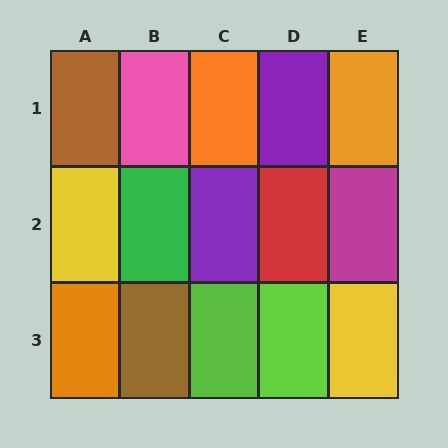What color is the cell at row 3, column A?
Orange.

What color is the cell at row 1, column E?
Orange.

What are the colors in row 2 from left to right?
Yellow, green, purple, red, magenta.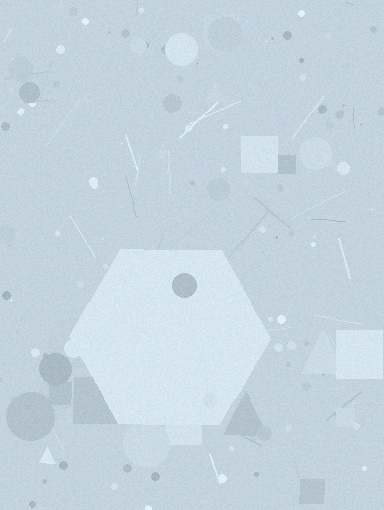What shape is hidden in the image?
A hexagon is hidden in the image.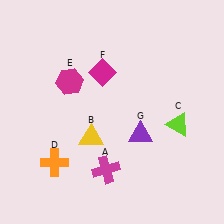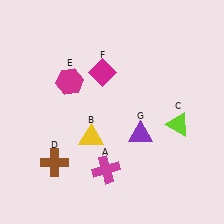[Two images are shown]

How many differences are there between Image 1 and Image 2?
There is 1 difference between the two images.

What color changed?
The cross (D) changed from orange in Image 1 to brown in Image 2.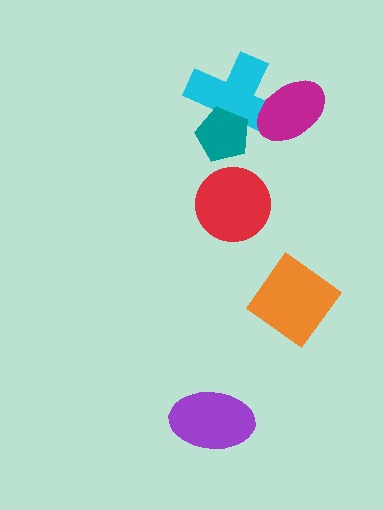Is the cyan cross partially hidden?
Yes, it is partially covered by another shape.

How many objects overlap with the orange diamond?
0 objects overlap with the orange diamond.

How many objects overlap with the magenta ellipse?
1 object overlaps with the magenta ellipse.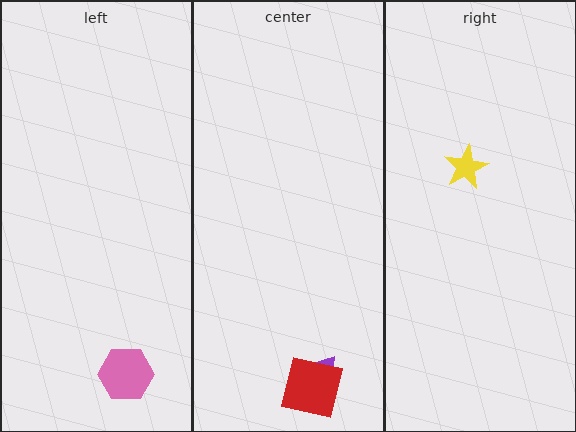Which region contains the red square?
The center region.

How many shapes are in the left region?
1.